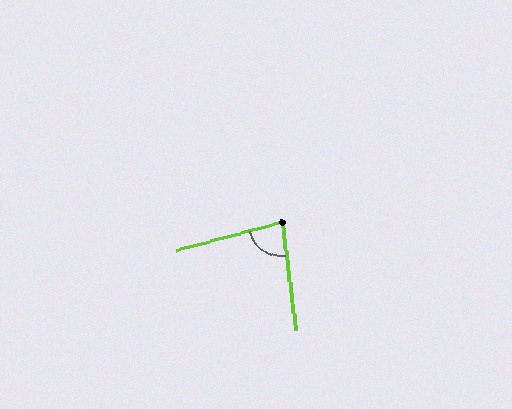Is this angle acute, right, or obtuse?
It is acute.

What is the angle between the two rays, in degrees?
Approximately 82 degrees.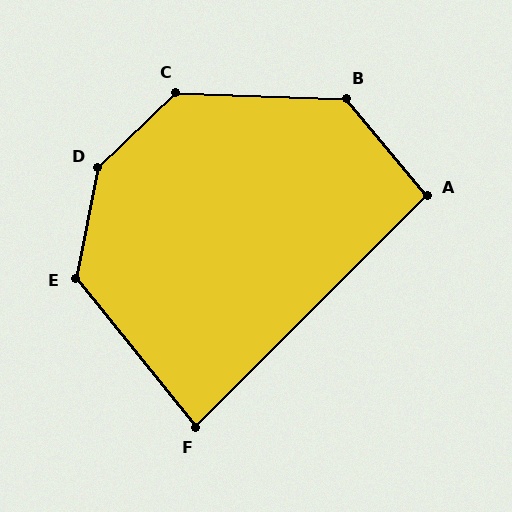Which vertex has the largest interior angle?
D, at approximately 145 degrees.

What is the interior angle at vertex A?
Approximately 95 degrees (obtuse).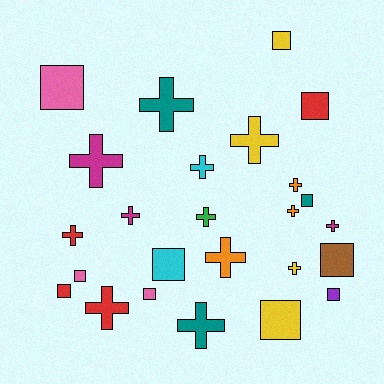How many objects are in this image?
There are 25 objects.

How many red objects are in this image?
There are 4 red objects.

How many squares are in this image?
There are 11 squares.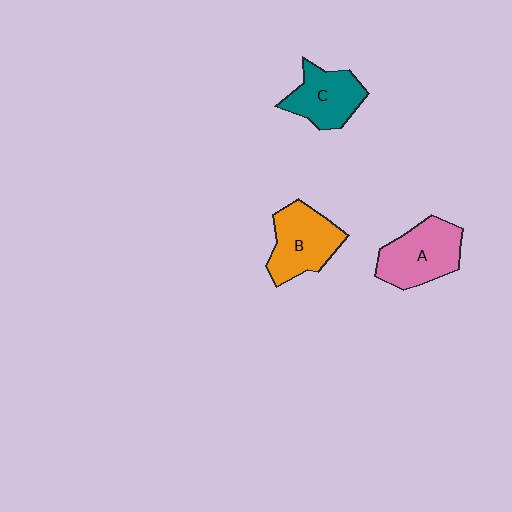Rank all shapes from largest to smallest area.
From largest to smallest: A (pink), B (orange), C (teal).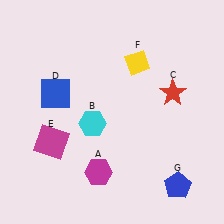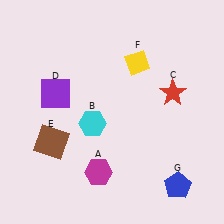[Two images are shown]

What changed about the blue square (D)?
In Image 1, D is blue. In Image 2, it changed to purple.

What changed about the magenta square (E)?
In Image 1, E is magenta. In Image 2, it changed to brown.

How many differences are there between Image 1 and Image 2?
There are 2 differences between the two images.